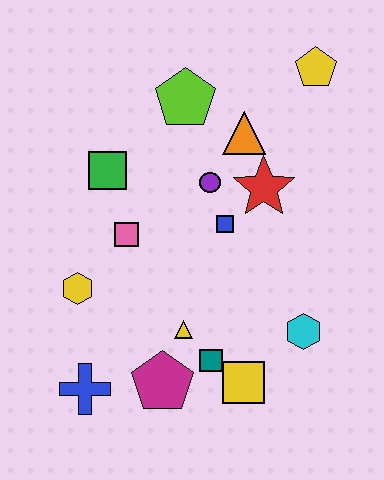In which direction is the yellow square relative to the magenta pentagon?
The yellow square is to the right of the magenta pentagon.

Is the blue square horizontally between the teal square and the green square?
No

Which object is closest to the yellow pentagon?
The orange triangle is closest to the yellow pentagon.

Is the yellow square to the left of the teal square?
No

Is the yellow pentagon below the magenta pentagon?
No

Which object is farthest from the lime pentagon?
The blue cross is farthest from the lime pentagon.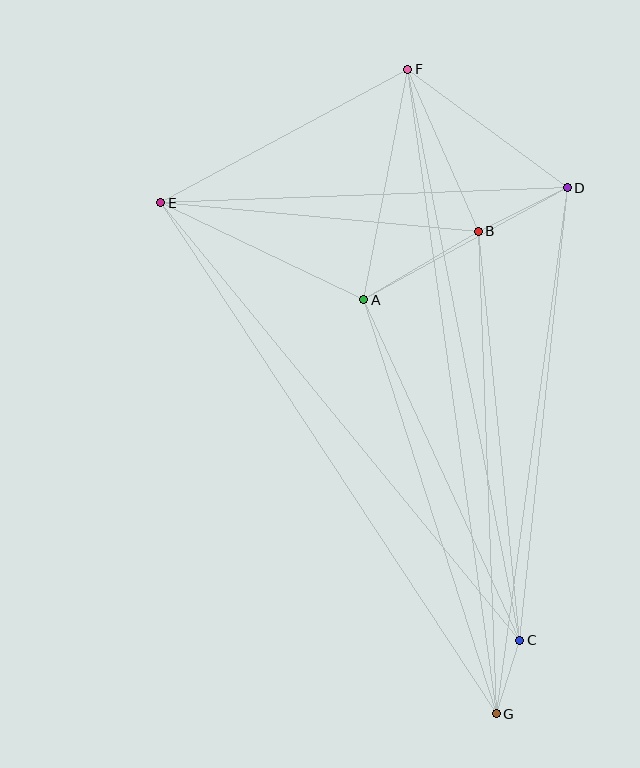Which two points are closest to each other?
Points C and G are closest to each other.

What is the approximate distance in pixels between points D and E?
The distance between D and E is approximately 407 pixels.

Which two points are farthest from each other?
Points F and G are farthest from each other.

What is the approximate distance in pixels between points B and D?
The distance between B and D is approximately 99 pixels.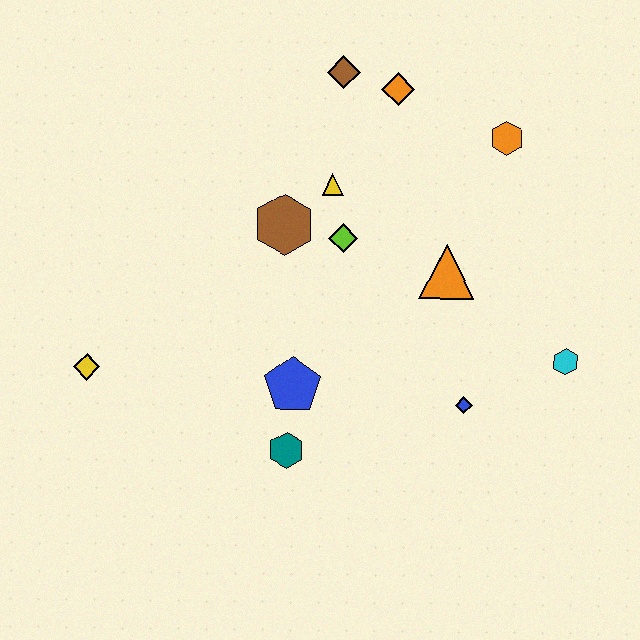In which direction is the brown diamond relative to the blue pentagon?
The brown diamond is above the blue pentagon.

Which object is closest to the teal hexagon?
The blue pentagon is closest to the teal hexagon.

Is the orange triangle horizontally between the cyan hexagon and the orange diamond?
Yes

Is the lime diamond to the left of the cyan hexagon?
Yes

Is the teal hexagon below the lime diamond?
Yes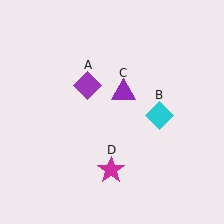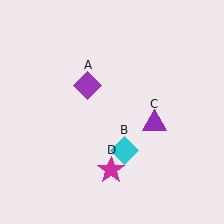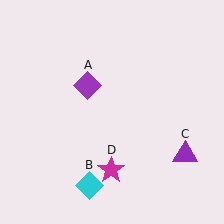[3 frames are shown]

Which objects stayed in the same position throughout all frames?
Purple diamond (object A) and magenta star (object D) remained stationary.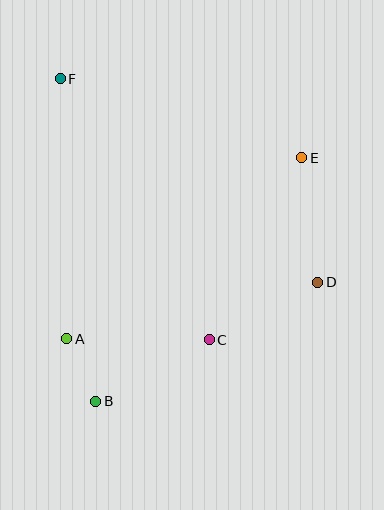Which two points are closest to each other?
Points A and B are closest to each other.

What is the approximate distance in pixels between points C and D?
The distance between C and D is approximately 123 pixels.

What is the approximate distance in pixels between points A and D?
The distance between A and D is approximately 257 pixels.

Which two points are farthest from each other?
Points D and F are farthest from each other.